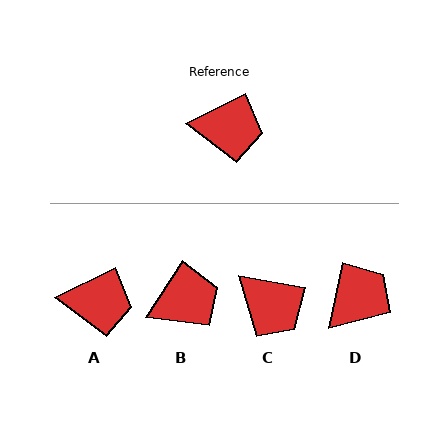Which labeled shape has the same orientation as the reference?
A.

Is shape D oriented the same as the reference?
No, it is off by about 51 degrees.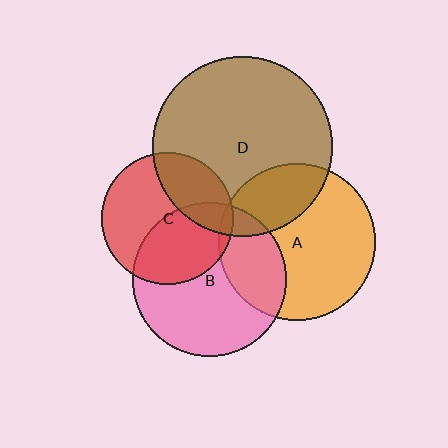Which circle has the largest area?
Circle D (brown).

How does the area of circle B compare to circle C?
Approximately 1.4 times.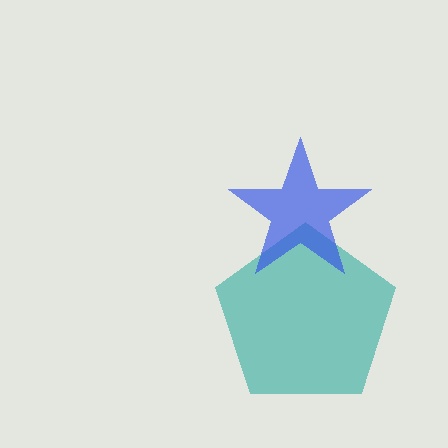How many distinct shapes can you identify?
There are 2 distinct shapes: a teal pentagon, a blue star.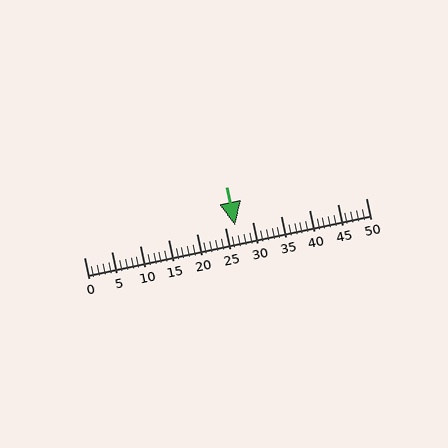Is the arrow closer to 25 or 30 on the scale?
The arrow is closer to 25.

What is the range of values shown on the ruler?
The ruler shows values from 0 to 50.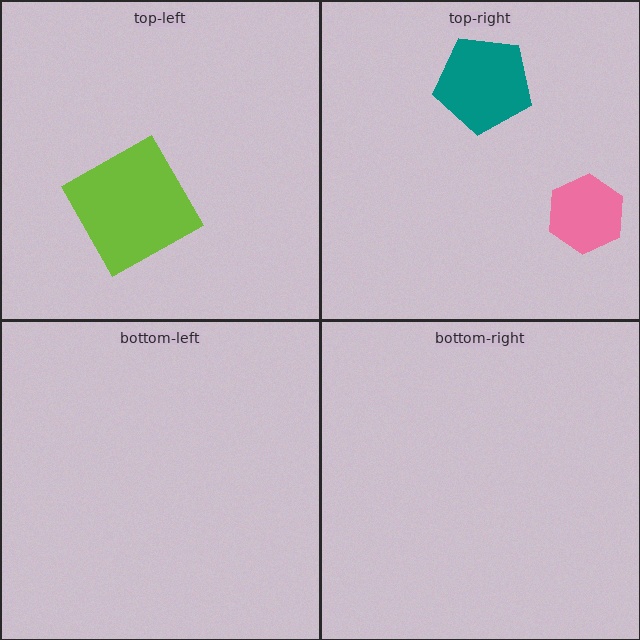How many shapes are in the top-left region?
1.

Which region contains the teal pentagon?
The top-right region.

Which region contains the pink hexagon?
The top-right region.